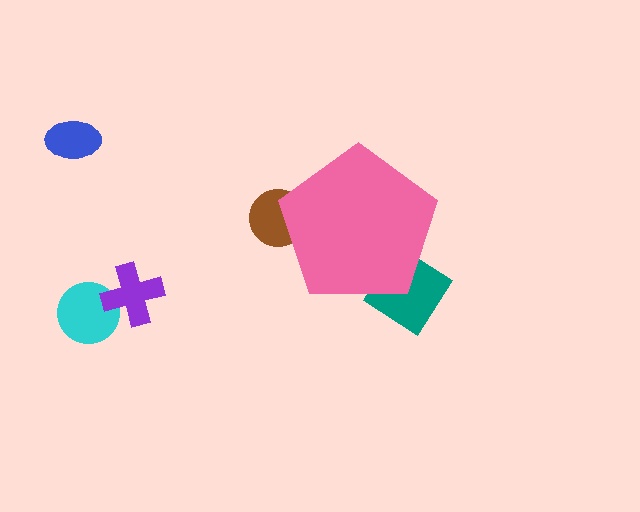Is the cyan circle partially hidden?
No, the cyan circle is fully visible.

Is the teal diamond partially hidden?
Yes, the teal diamond is partially hidden behind the pink pentagon.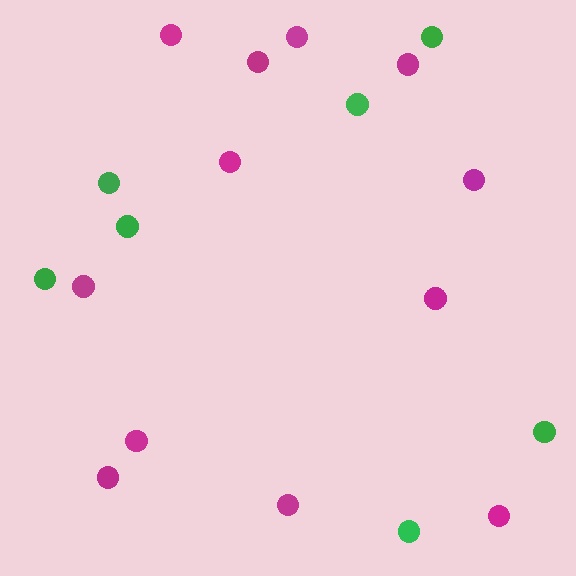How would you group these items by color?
There are 2 groups: one group of green circles (7) and one group of magenta circles (12).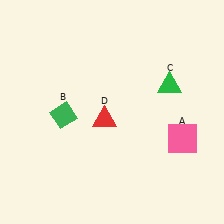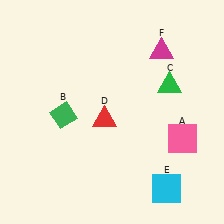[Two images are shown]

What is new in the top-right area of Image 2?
A magenta triangle (F) was added in the top-right area of Image 2.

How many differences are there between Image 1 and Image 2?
There are 2 differences between the two images.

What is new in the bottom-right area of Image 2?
A cyan square (E) was added in the bottom-right area of Image 2.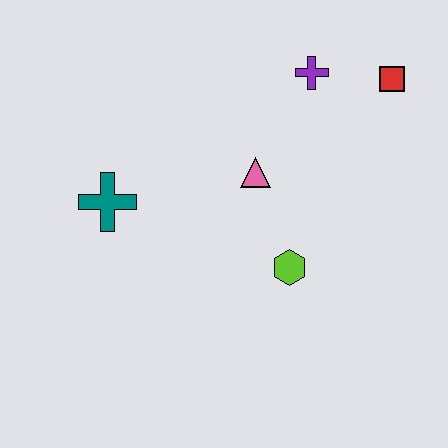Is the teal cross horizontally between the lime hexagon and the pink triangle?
No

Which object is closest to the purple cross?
The red square is closest to the purple cross.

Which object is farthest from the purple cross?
The teal cross is farthest from the purple cross.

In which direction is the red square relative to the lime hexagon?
The red square is above the lime hexagon.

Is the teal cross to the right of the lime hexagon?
No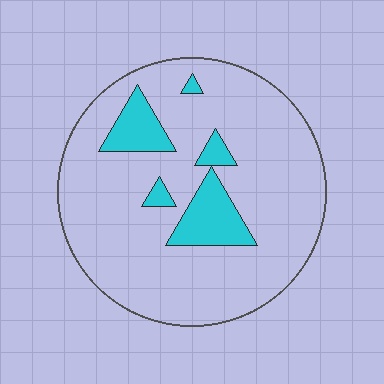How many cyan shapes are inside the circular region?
5.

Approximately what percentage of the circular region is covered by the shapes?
Approximately 15%.